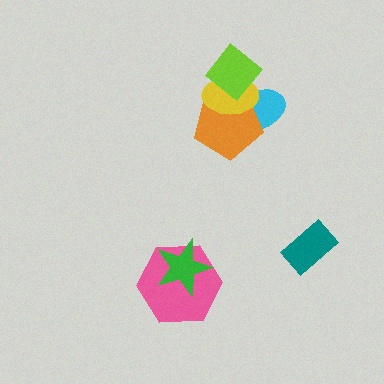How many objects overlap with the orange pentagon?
3 objects overlap with the orange pentagon.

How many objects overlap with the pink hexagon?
1 object overlaps with the pink hexagon.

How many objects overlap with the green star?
1 object overlaps with the green star.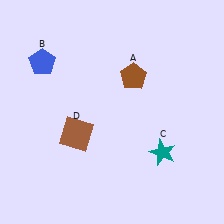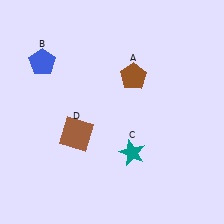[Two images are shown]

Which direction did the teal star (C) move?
The teal star (C) moved left.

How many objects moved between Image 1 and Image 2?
1 object moved between the two images.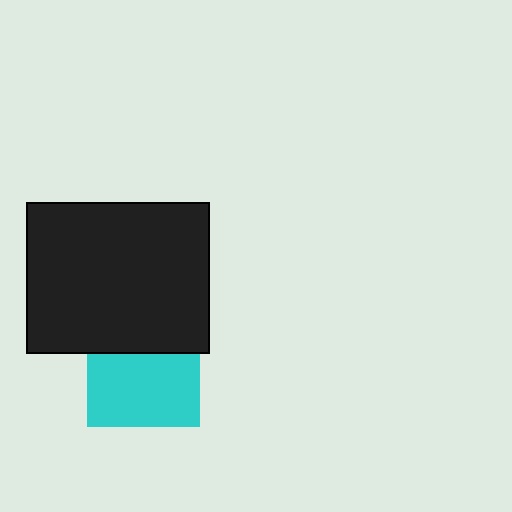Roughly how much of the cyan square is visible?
About half of it is visible (roughly 65%).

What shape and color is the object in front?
The object in front is a black rectangle.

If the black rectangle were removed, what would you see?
You would see the complete cyan square.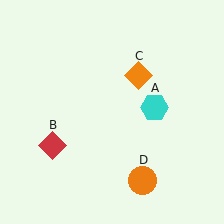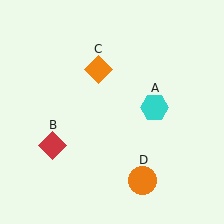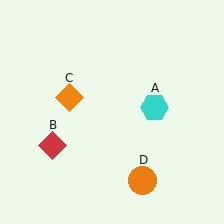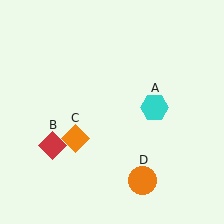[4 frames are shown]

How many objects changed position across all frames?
1 object changed position: orange diamond (object C).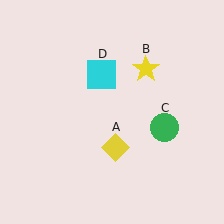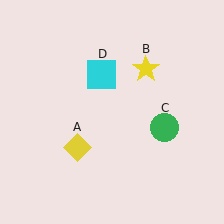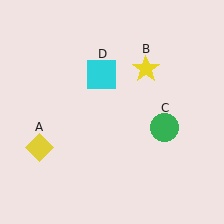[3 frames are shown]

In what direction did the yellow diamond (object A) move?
The yellow diamond (object A) moved left.